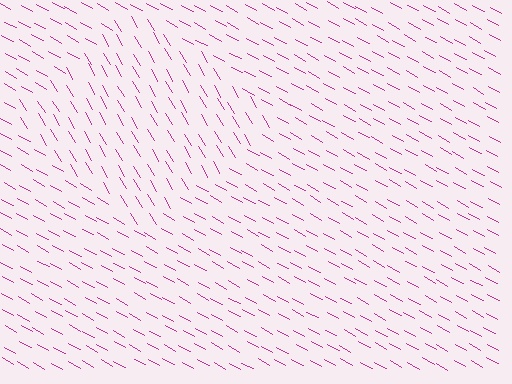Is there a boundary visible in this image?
Yes, there is a texture boundary formed by a change in line orientation.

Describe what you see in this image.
The image is filled with small magenta line segments. A diamond region in the image has lines oriented differently from the surrounding lines, creating a visible texture boundary.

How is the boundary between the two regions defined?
The boundary is defined purely by a change in line orientation (approximately 30 degrees difference). All lines are the same color and thickness.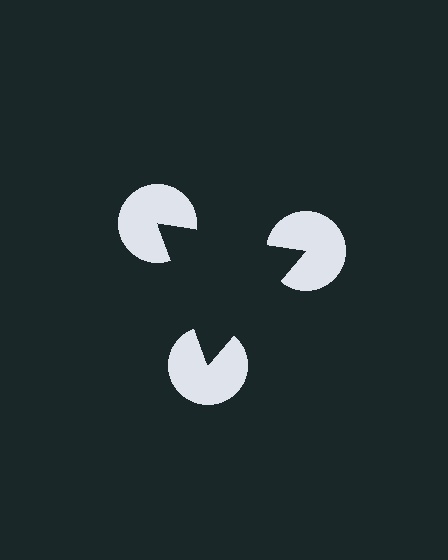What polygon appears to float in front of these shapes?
An illusory triangle — its edges are inferred from the aligned wedge cuts in the pac-man discs, not physically drawn.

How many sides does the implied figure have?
3 sides.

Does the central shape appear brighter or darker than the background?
It typically appears slightly darker than the background, even though no actual brightness change is drawn.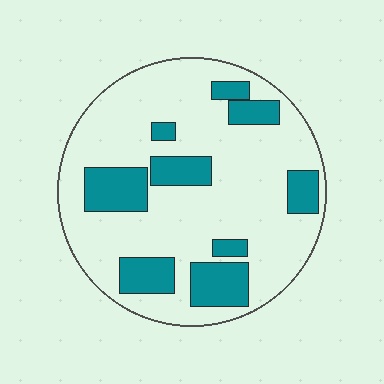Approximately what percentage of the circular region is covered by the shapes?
Approximately 25%.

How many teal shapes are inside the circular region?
9.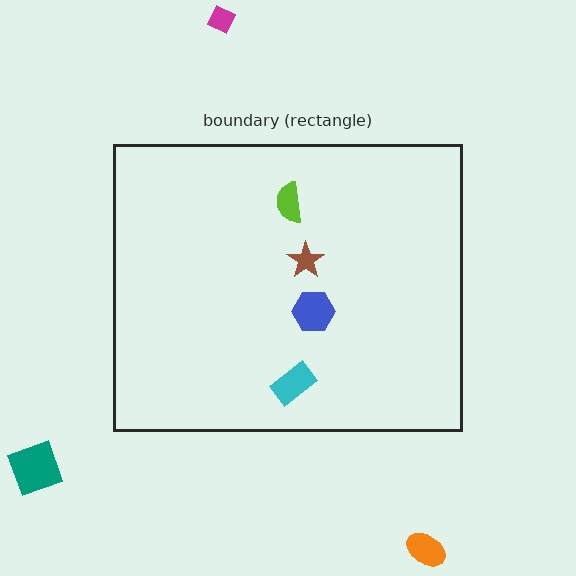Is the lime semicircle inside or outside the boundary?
Inside.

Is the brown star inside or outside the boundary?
Inside.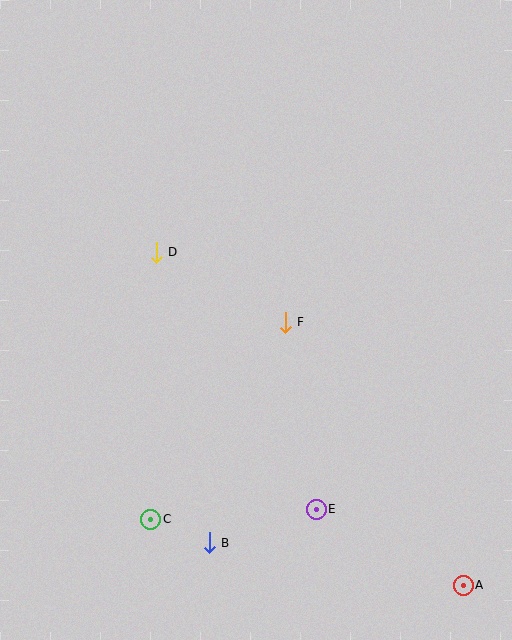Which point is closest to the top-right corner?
Point F is closest to the top-right corner.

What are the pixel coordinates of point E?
Point E is at (316, 509).